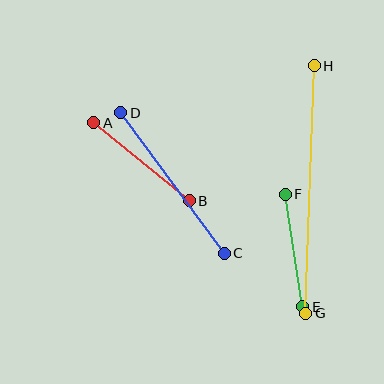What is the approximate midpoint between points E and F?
The midpoint is at approximately (294, 251) pixels.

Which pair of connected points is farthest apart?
Points G and H are farthest apart.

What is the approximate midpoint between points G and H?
The midpoint is at approximately (310, 190) pixels.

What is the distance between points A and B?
The distance is approximately 123 pixels.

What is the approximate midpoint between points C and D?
The midpoint is at approximately (172, 183) pixels.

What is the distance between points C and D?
The distance is approximately 175 pixels.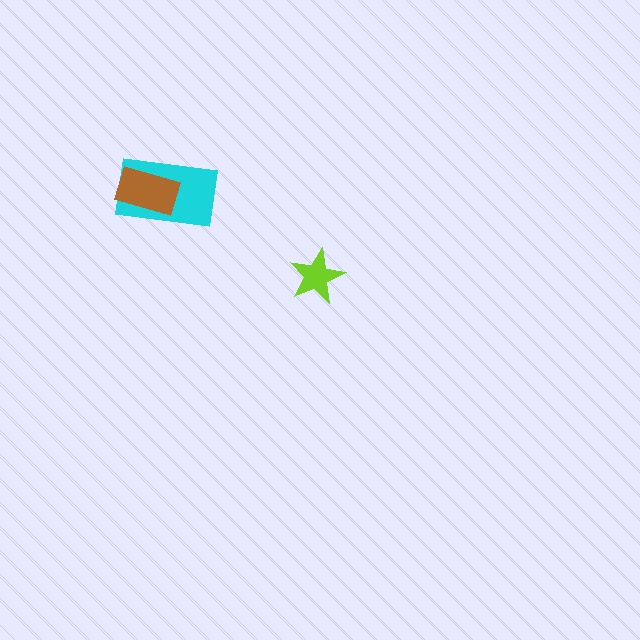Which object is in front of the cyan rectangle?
The brown rectangle is in front of the cyan rectangle.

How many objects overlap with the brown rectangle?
1 object overlaps with the brown rectangle.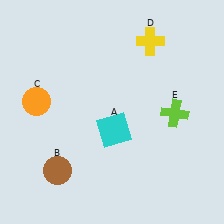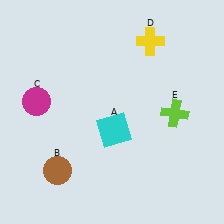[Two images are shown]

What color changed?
The circle (C) changed from orange in Image 1 to magenta in Image 2.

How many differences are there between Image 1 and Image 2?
There is 1 difference between the two images.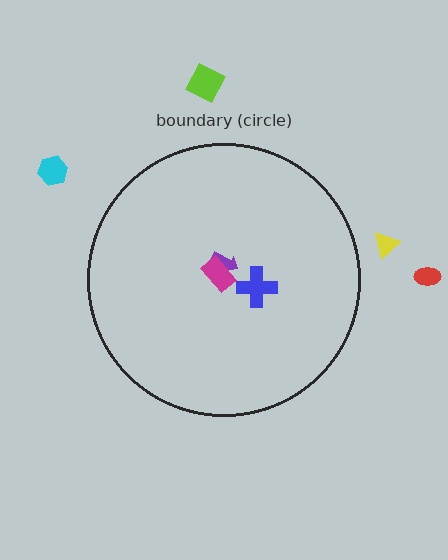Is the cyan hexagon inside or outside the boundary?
Outside.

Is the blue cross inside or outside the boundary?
Inside.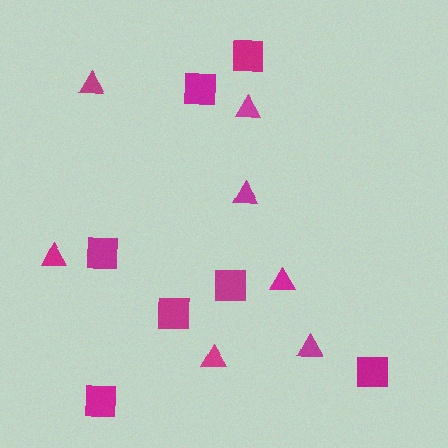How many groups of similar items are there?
There are 2 groups: one group of squares (7) and one group of triangles (7).